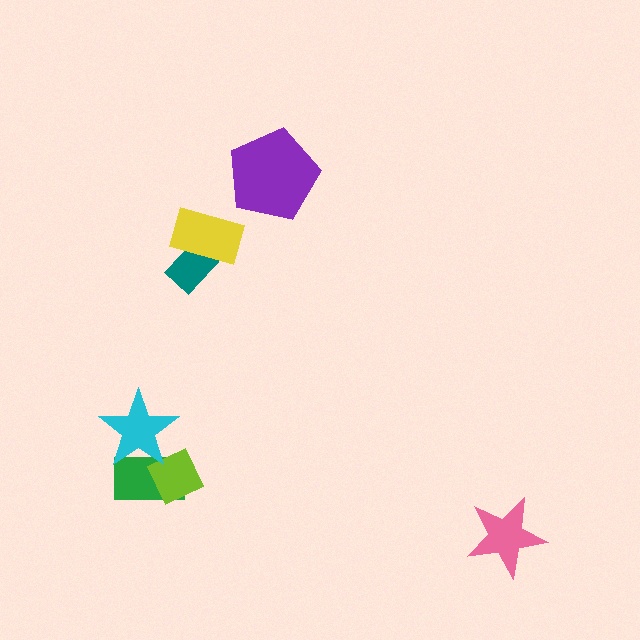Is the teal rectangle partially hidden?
Yes, it is partially covered by another shape.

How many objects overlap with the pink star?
0 objects overlap with the pink star.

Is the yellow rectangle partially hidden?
No, no other shape covers it.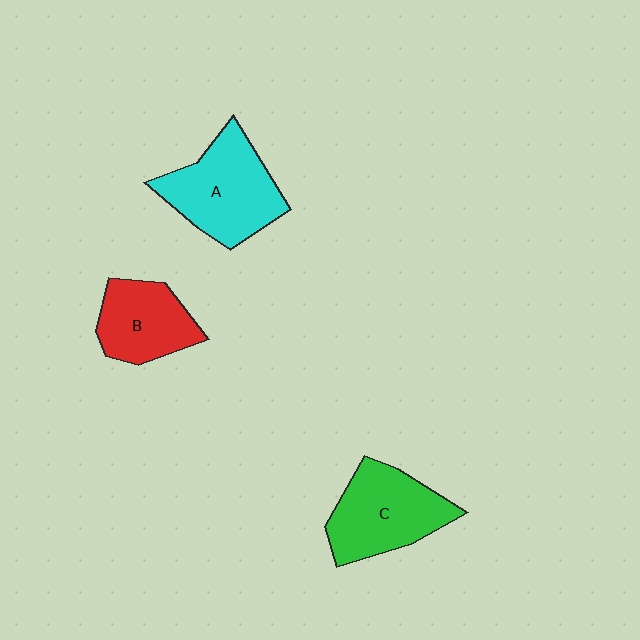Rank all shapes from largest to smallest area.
From largest to smallest: A (cyan), C (green), B (red).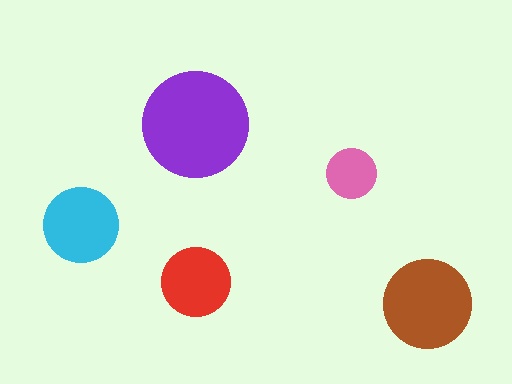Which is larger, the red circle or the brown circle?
The brown one.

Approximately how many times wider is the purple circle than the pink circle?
About 2 times wider.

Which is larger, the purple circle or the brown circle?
The purple one.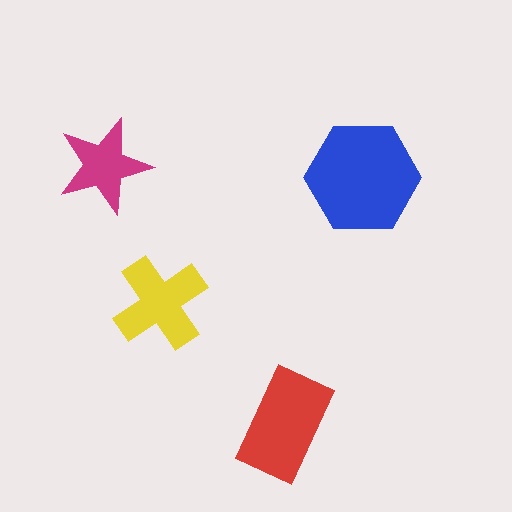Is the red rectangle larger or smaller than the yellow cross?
Larger.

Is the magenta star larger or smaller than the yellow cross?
Smaller.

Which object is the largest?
The blue hexagon.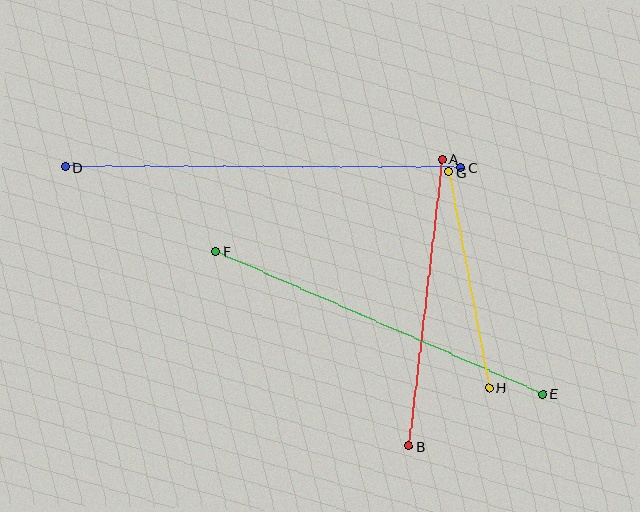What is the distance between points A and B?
The distance is approximately 288 pixels.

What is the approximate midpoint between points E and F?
The midpoint is at approximately (379, 323) pixels.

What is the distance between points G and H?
The distance is approximately 219 pixels.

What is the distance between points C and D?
The distance is approximately 396 pixels.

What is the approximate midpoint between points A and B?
The midpoint is at approximately (425, 303) pixels.